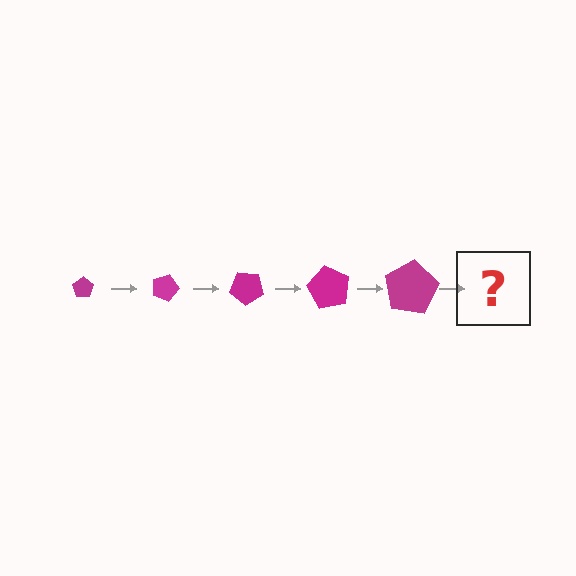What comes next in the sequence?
The next element should be a pentagon, larger than the previous one and rotated 100 degrees from the start.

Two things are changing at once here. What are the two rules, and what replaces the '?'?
The two rules are that the pentagon grows larger each step and it rotates 20 degrees each step. The '?' should be a pentagon, larger than the previous one and rotated 100 degrees from the start.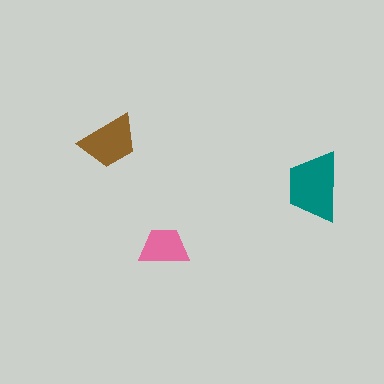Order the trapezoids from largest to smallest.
the teal one, the brown one, the pink one.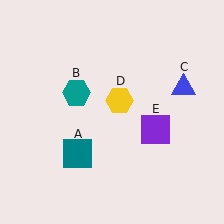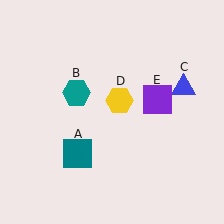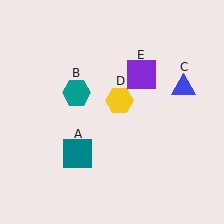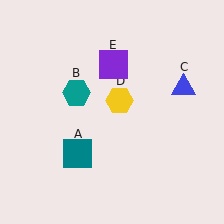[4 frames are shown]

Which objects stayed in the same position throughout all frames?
Teal square (object A) and teal hexagon (object B) and blue triangle (object C) and yellow hexagon (object D) remained stationary.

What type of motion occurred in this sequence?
The purple square (object E) rotated counterclockwise around the center of the scene.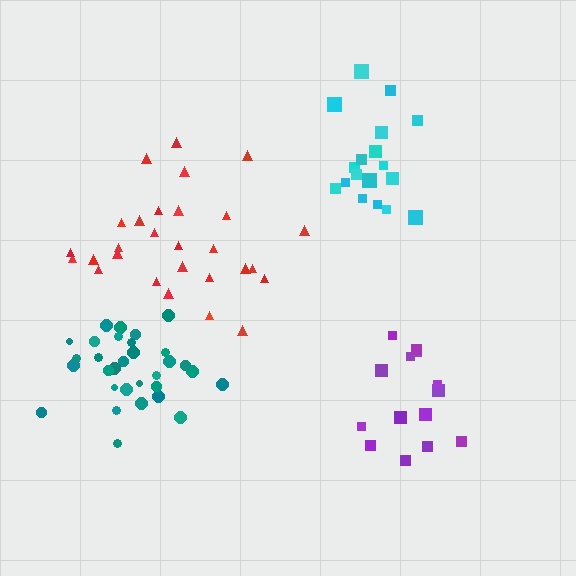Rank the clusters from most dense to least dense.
teal, cyan, purple, red.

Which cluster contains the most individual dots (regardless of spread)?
Teal (31).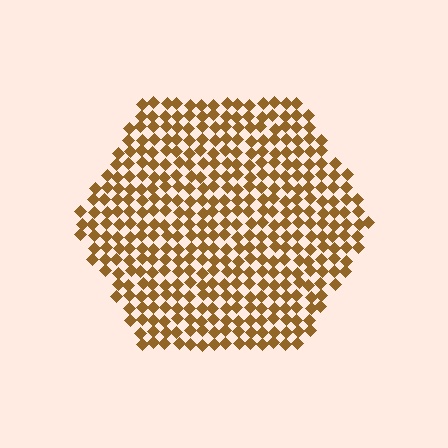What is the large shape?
The large shape is a hexagon.